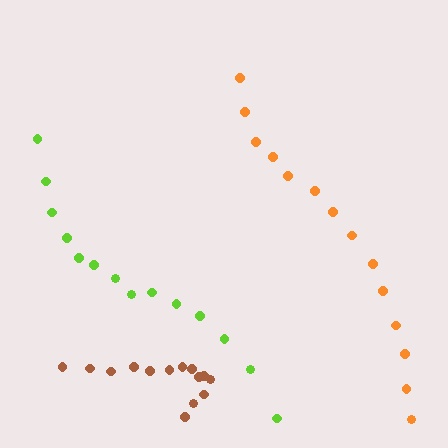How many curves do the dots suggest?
There are 3 distinct paths.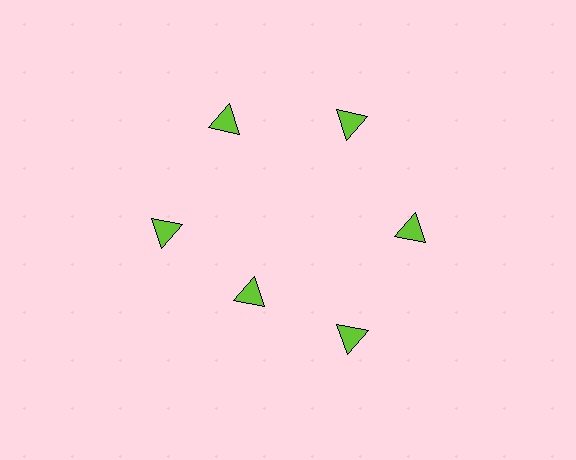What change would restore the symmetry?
The symmetry would be restored by moving it outward, back onto the ring so that all 6 triangles sit at equal angles and equal distance from the center.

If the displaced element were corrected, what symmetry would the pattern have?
It would have 6-fold rotational symmetry — the pattern would map onto itself every 60 degrees.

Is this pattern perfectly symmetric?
No. The 6 lime triangles are arranged in a ring, but one element near the 7 o'clock position is pulled inward toward the center, breaking the 6-fold rotational symmetry.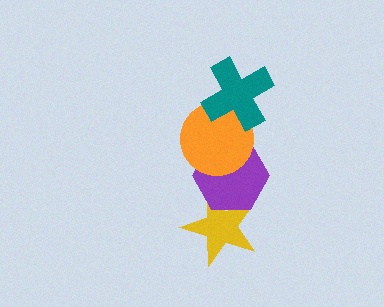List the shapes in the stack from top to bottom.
From top to bottom: the teal cross, the orange circle, the purple hexagon, the yellow star.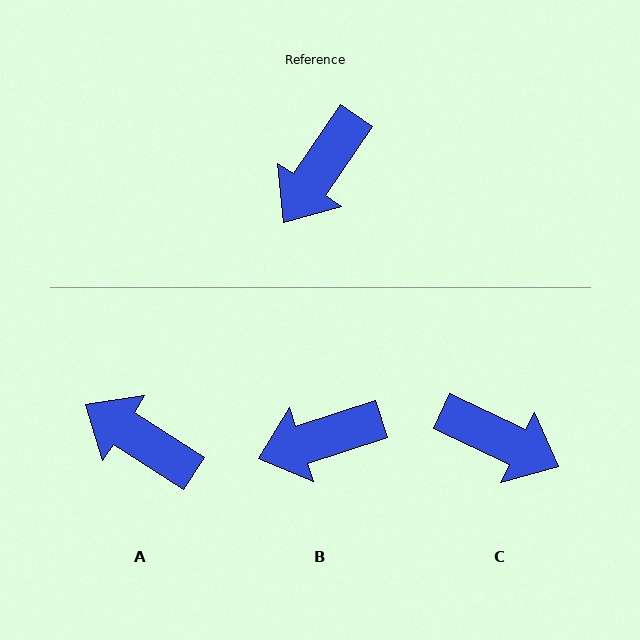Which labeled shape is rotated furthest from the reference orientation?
C, about 99 degrees away.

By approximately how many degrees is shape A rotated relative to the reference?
Approximately 88 degrees clockwise.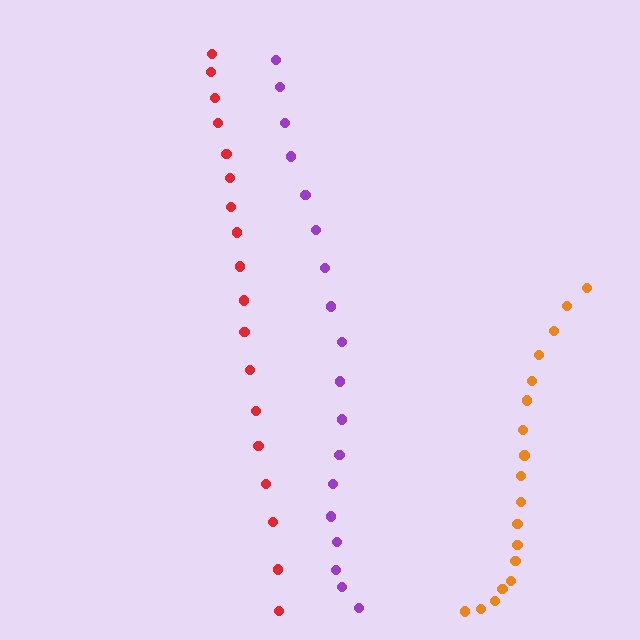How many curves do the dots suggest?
There are 3 distinct paths.